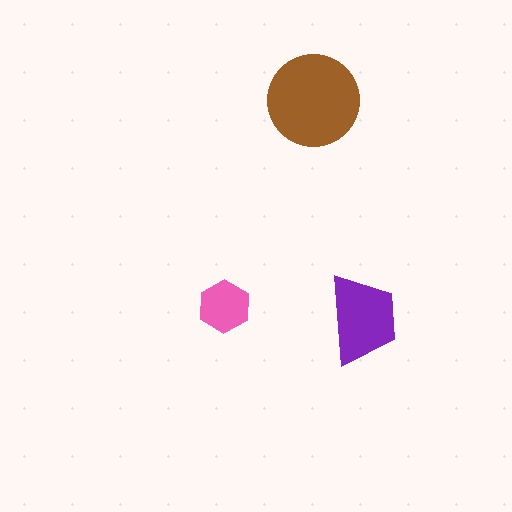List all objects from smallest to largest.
The pink hexagon, the purple trapezoid, the brown circle.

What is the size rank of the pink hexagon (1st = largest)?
3rd.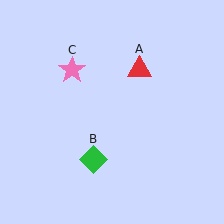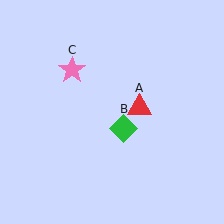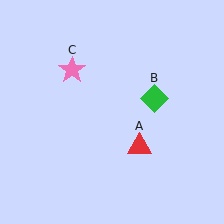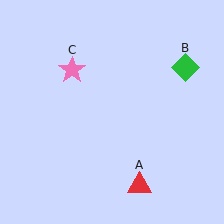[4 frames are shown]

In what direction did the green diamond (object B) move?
The green diamond (object B) moved up and to the right.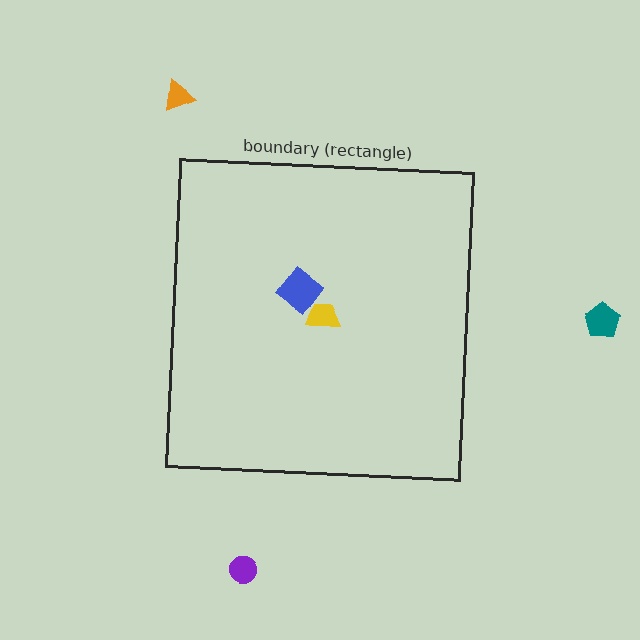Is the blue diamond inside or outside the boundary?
Inside.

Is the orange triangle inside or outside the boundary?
Outside.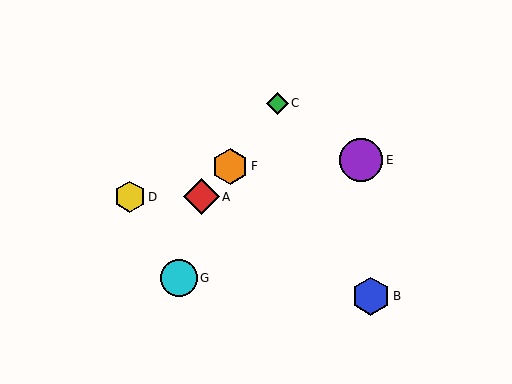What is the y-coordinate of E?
Object E is at y≈160.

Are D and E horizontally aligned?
No, D is at y≈197 and E is at y≈160.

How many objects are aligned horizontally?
2 objects (A, D) are aligned horizontally.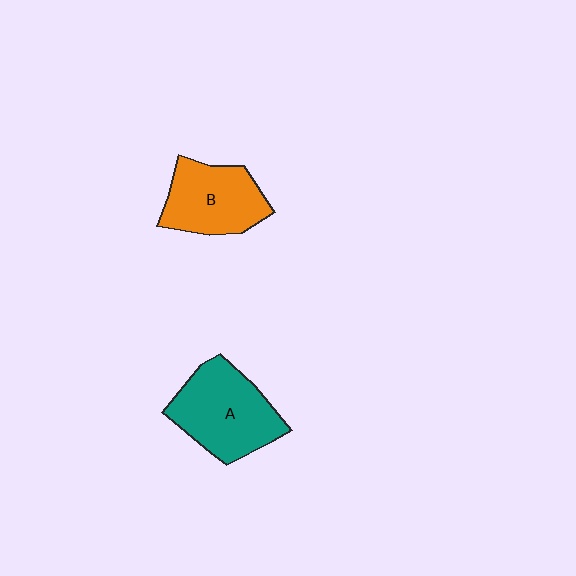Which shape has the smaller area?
Shape B (orange).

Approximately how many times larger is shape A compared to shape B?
Approximately 1.2 times.